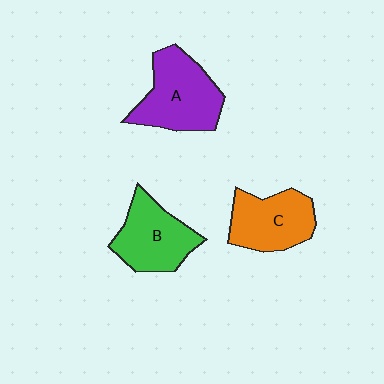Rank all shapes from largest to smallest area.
From largest to smallest: A (purple), B (green), C (orange).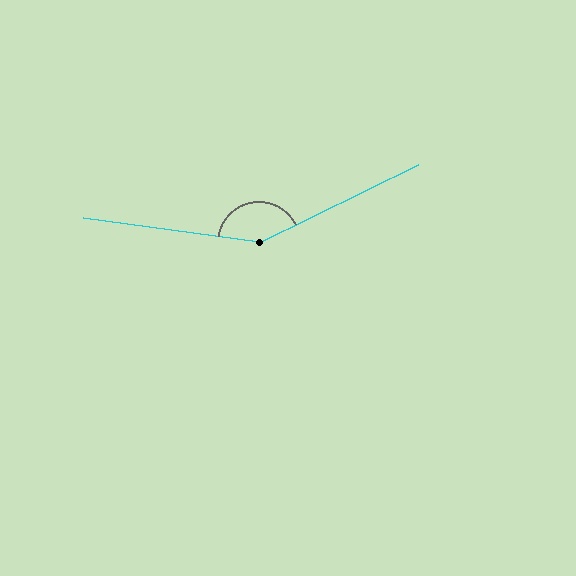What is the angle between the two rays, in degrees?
Approximately 146 degrees.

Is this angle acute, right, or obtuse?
It is obtuse.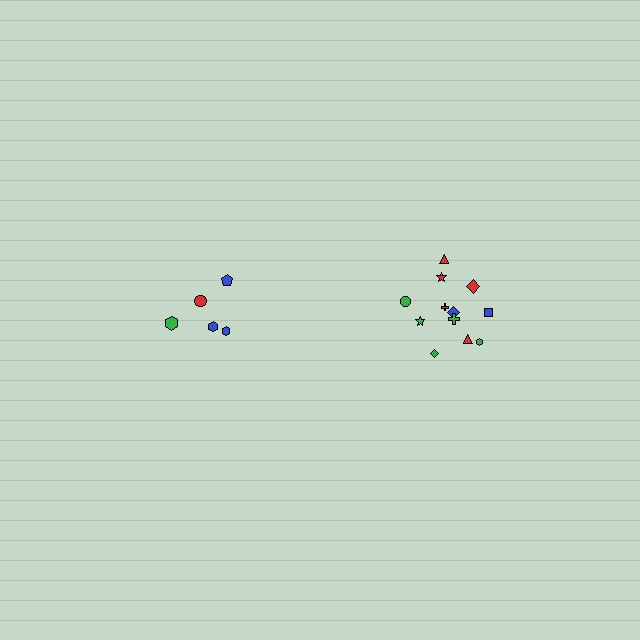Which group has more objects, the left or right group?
The right group.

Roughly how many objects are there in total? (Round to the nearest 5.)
Roughly 15 objects in total.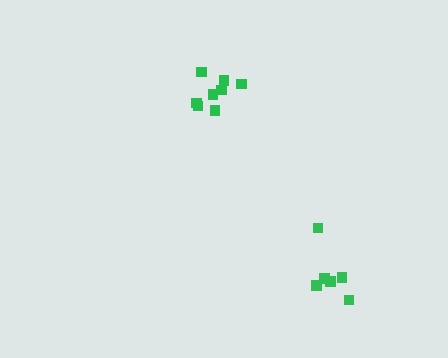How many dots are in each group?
Group 1: 6 dots, Group 2: 8 dots (14 total).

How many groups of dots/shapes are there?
There are 2 groups.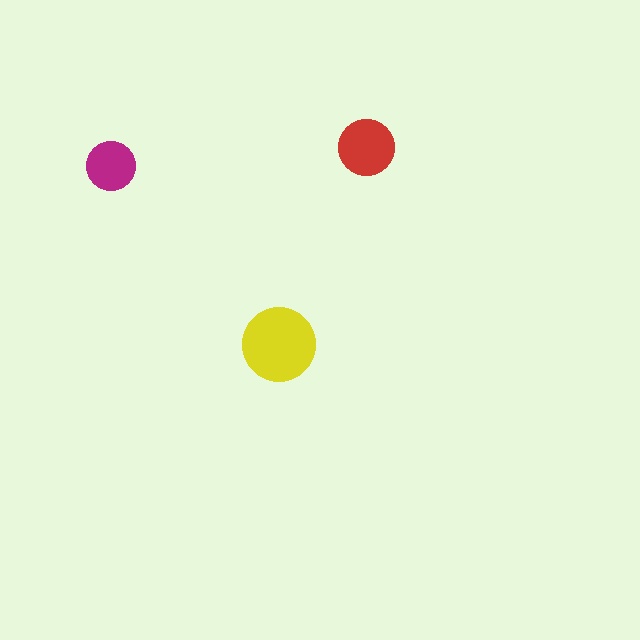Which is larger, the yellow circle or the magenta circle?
The yellow one.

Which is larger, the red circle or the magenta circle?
The red one.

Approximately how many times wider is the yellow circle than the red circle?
About 1.5 times wider.